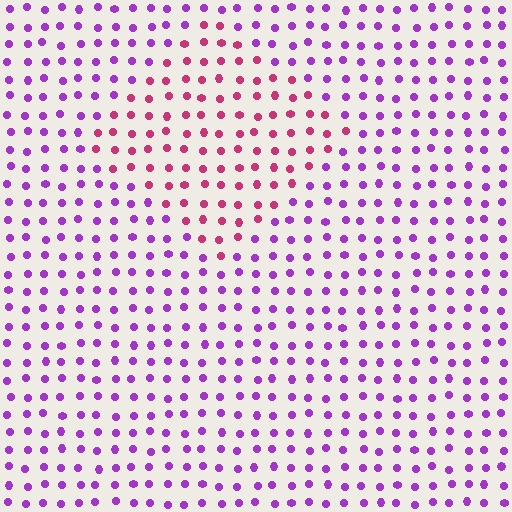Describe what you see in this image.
The image is filled with small purple elements in a uniform arrangement. A diamond-shaped region is visible where the elements are tinted to a slightly different hue, forming a subtle color boundary.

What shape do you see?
I see a diamond.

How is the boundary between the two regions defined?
The boundary is defined purely by a slight shift in hue (about 47 degrees). Spacing, size, and orientation are identical on both sides.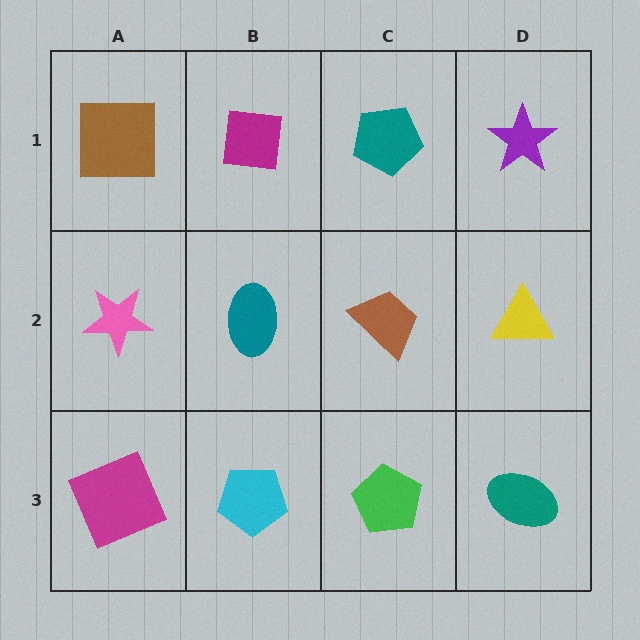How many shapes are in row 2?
4 shapes.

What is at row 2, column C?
A brown trapezoid.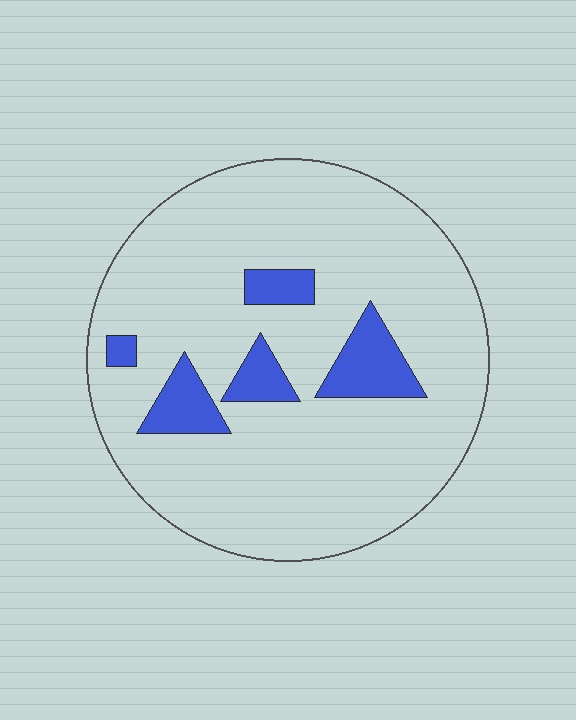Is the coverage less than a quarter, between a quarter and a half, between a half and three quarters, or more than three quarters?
Less than a quarter.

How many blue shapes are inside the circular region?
5.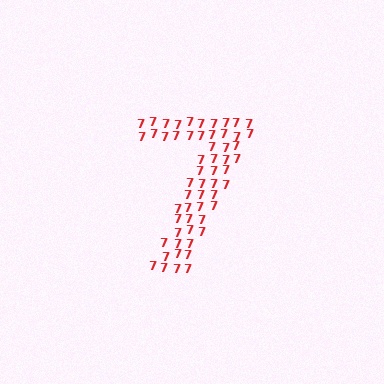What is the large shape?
The large shape is the digit 7.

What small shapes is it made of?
It is made of small digit 7's.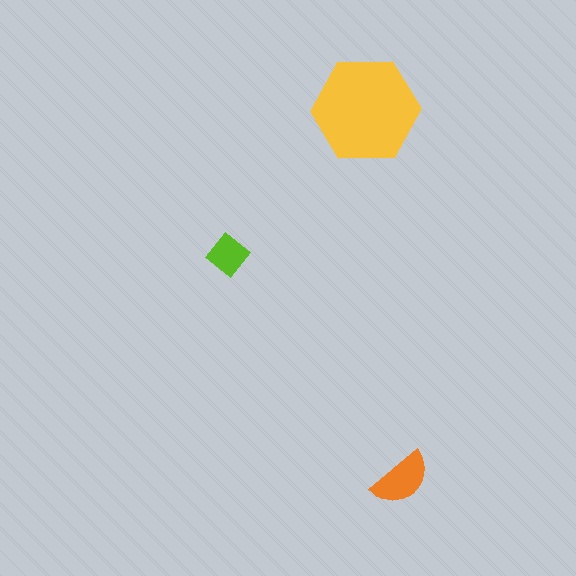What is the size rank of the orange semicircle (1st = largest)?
2nd.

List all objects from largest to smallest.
The yellow hexagon, the orange semicircle, the lime diamond.